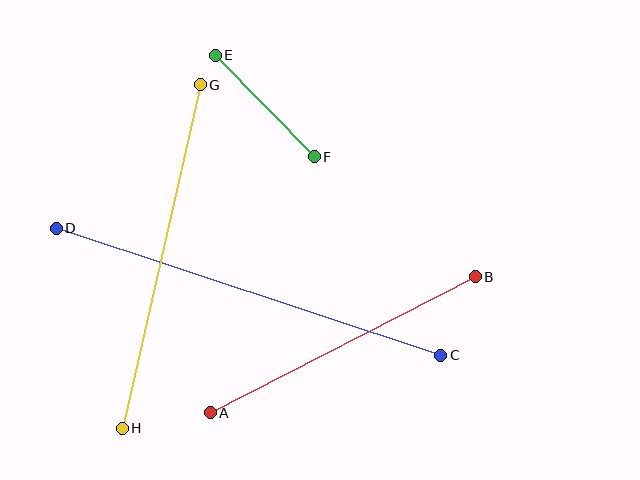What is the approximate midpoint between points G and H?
The midpoint is at approximately (161, 257) pixels.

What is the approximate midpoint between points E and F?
The midpoint is at approximately (265, 106) pixels.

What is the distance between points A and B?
The distance is approximately 298 pixels.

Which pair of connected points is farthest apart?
Points C and D are farthest apart.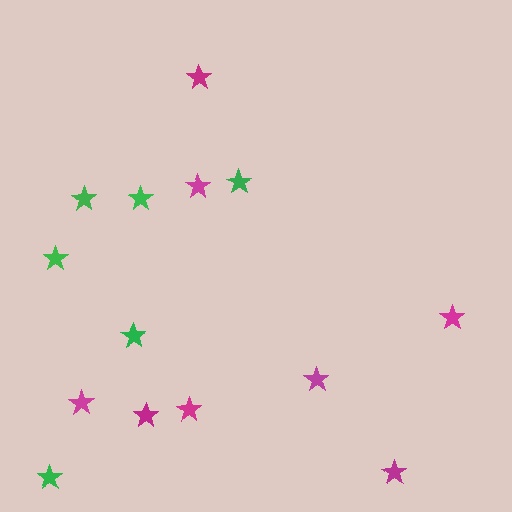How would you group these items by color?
There are 2 groups: one group of green stars (6) and one group of magenta stars (8).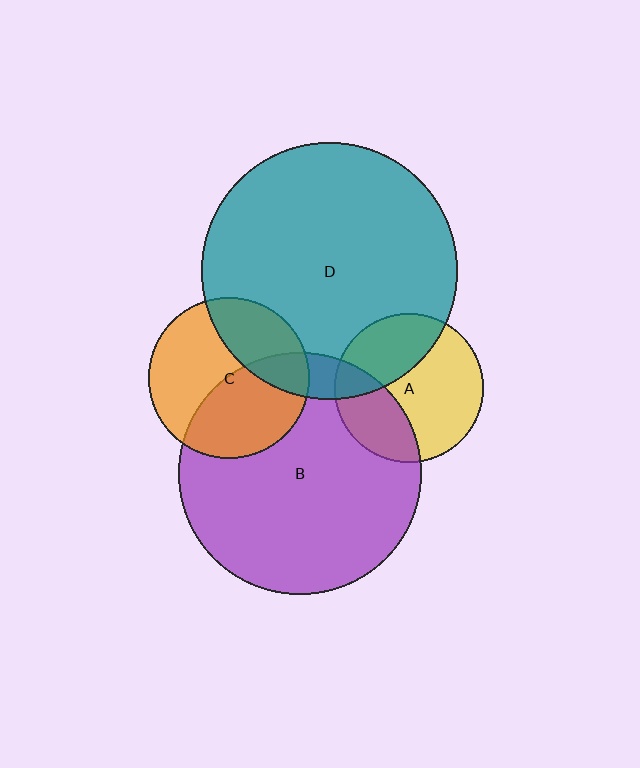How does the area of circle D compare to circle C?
Approximately 2.5 times.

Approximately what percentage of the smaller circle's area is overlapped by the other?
Approximately 45%.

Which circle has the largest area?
Circle D (teal).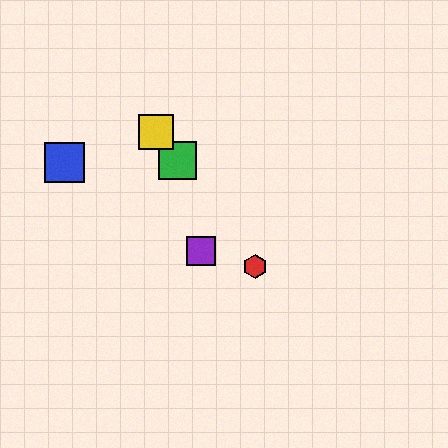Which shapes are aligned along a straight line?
The red hexagon, the green square, the yellow square are aligned along a straight line.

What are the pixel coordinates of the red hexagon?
The red hexagon is at (255, 267).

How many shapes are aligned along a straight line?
3 shapes (the red hexagon, the green square, the yellow square) are aligned along a straight line.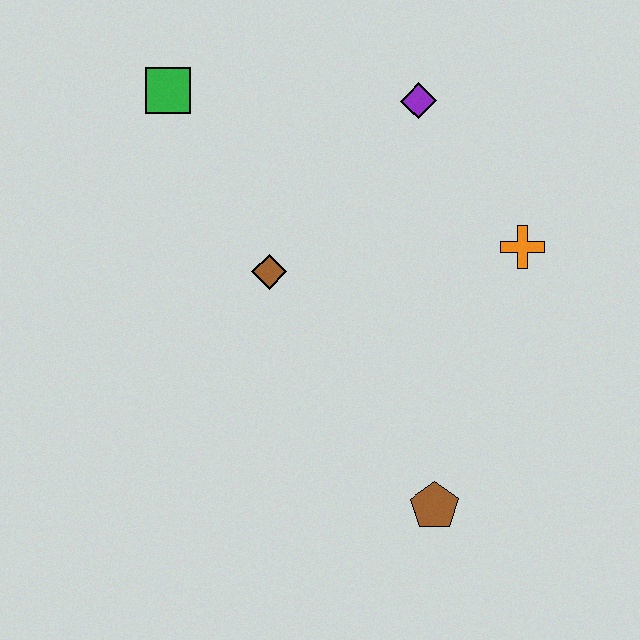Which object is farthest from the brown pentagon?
The green square is farthest from the brown pentagon.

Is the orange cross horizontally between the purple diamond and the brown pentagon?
No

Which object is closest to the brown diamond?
The green square is closest to the brown diamond.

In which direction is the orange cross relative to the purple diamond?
The orange cross is below the purple diamond.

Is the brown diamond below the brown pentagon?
No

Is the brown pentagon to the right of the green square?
Yes